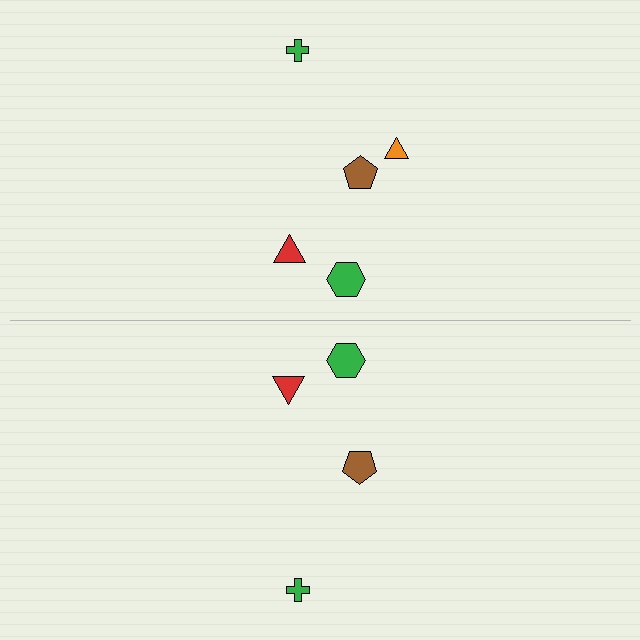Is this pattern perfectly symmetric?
No, the pattern is not perfectly symmetric. A orange triangle is missing from the bottom side.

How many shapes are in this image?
There are 9 shapes in this image.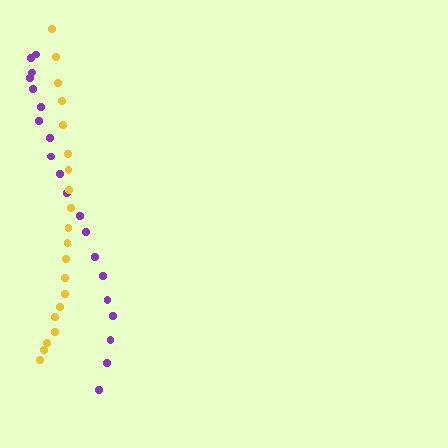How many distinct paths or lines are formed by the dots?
There are 2 distinct paths.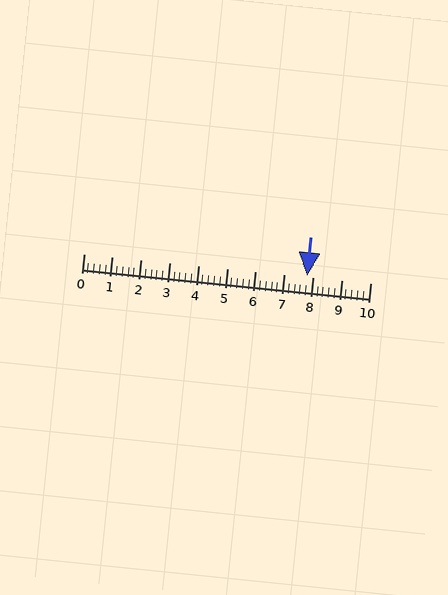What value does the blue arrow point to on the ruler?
The blue arrow points to approximately 7.8.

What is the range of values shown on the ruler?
The ruler shows values from 0 to 10.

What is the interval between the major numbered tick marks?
The major tick marks are spaced 1 units apart.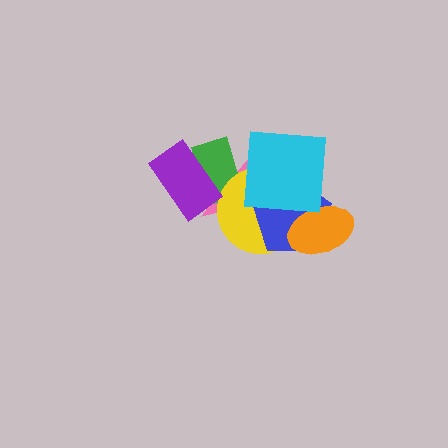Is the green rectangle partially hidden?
Yes, it is partially covered by another shape.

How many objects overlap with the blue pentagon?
4 objects overlap with the blue pentagon.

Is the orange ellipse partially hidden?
No, no other shape covers it.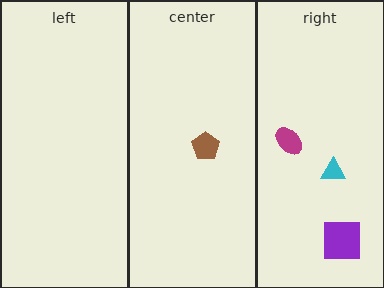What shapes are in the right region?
The cyan triangle, the magenta ellipse, the purple square.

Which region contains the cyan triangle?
The right region.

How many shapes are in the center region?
1.